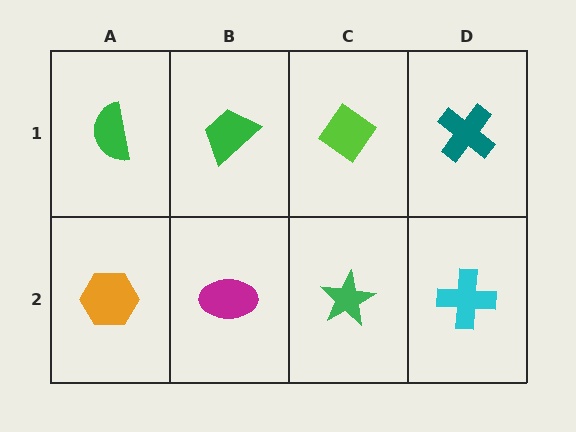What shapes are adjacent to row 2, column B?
A green trapezoid (row 1, column B), an orange hexagon (row 2, column A), a green star (row 2, column C).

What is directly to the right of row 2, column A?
A magenta ellipse.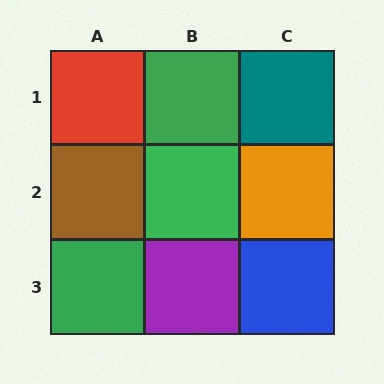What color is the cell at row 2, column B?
Green.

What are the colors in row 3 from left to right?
Green, purple, blue.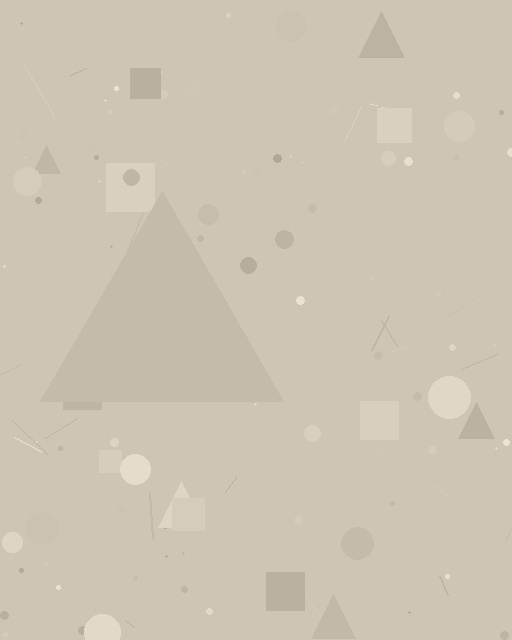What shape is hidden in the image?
A triangle is hidden in the image.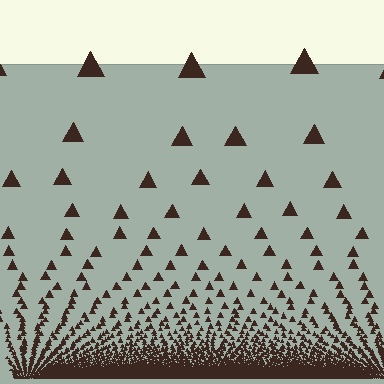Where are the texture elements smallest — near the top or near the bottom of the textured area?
Near the bottom.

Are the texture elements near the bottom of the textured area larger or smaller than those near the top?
Smaller. The gradient is inverted — elements near the bottom are smaller and denser.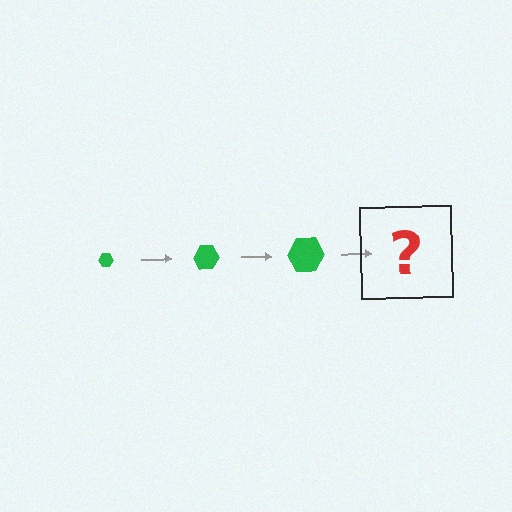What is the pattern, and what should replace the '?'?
The pattern is that the hexagon gets progressively larger each step. The '?' should be a green hexagon, larger than the previous one.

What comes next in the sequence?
The next element should be a green hexagon, larger than the previous one.